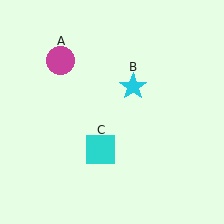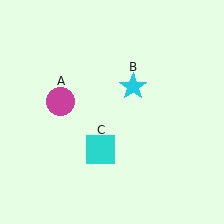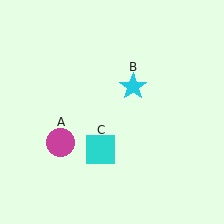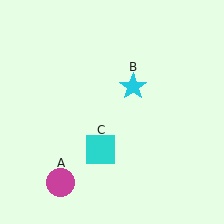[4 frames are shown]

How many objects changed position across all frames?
1 object changed position: magenta circle (object A).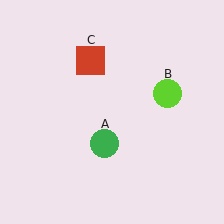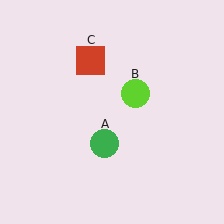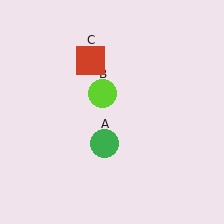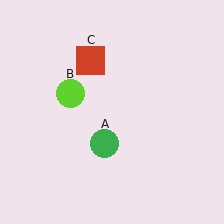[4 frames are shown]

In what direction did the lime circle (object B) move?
The lime circle (object B) moved left.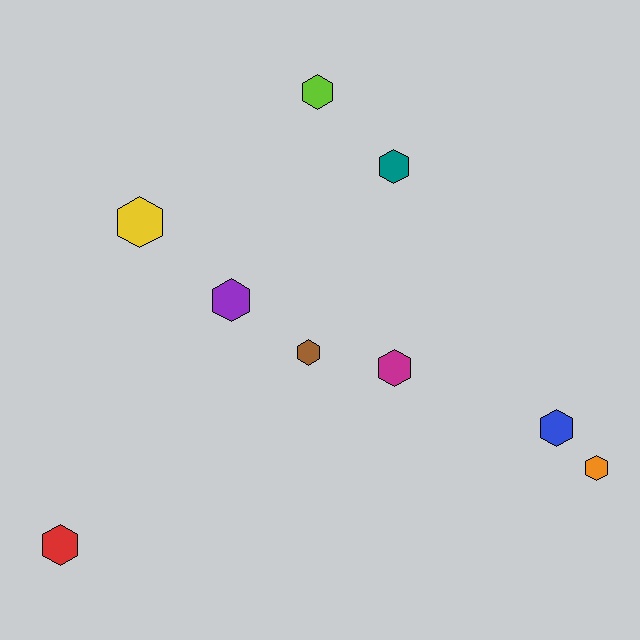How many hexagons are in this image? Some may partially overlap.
There are 9 hexagons.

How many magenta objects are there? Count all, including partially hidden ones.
There is 1 magenta object.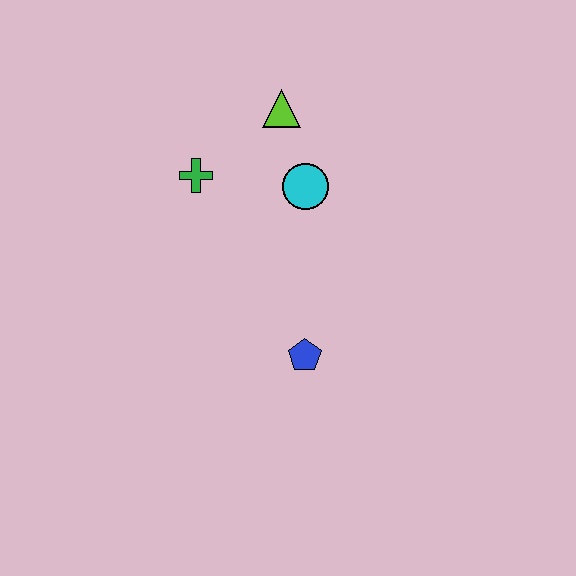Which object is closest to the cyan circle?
The lime triangle is closest to the cyan circle.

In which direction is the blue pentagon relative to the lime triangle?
The blue pentagon is below the lime triangle.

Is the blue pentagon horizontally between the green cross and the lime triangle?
No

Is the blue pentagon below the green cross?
Yes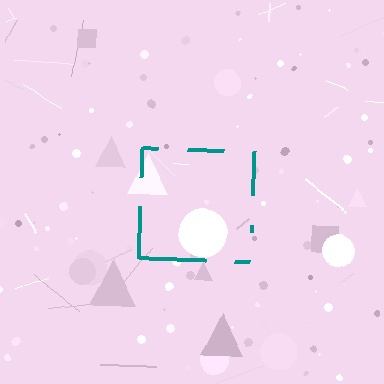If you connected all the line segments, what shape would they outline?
They would outline a square.